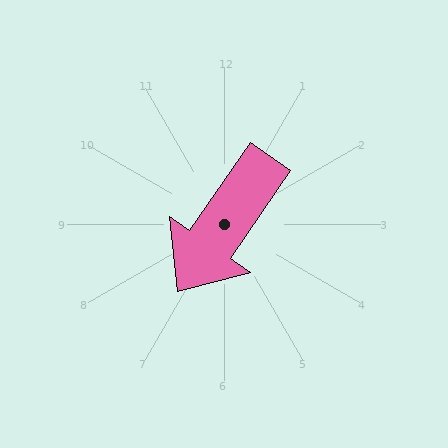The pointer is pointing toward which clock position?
Roughly 7 o'clock.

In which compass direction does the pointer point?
Southwest.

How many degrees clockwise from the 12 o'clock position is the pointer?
Approximately 215 degrees.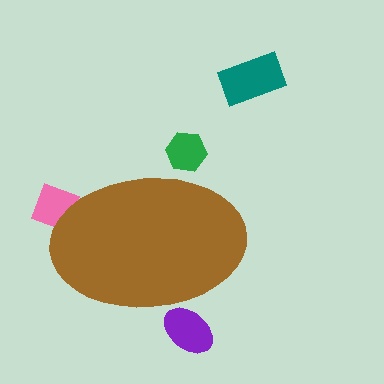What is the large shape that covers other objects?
A brown ellipse.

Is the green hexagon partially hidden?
Yes, the green hexagon is partially hidden behind the brown ellipse.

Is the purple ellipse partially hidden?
Yes, the purple ellipse is partially hidden behind the brown ellipse.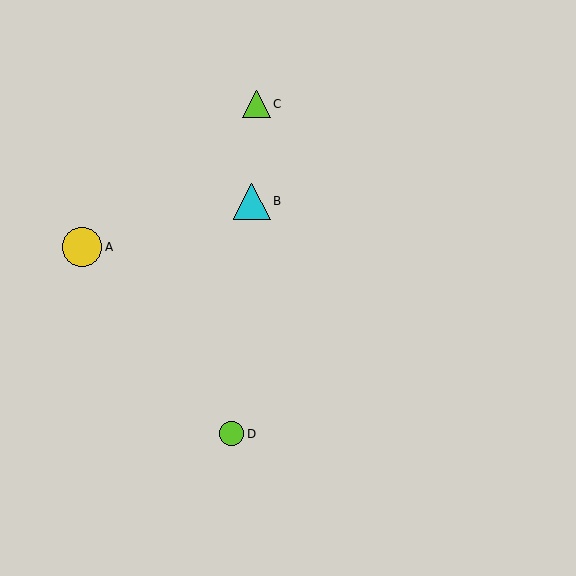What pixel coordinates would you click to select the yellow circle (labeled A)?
Click at (82, 247) to select the yellow circle A.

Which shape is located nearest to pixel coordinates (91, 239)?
The yellow circle (labeled A) at (82, 247) is nearest to that location.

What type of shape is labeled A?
Shape A is a yellow circle.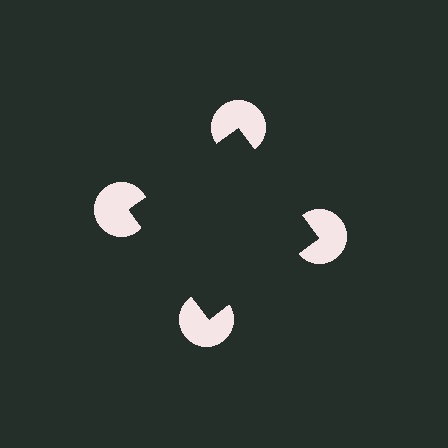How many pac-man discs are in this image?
There are 4 — one at each vertex of the illusory square.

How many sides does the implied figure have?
4 sides.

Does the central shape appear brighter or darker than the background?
It typically appears slightly darker than the background, even though no actual brightness change is drawn.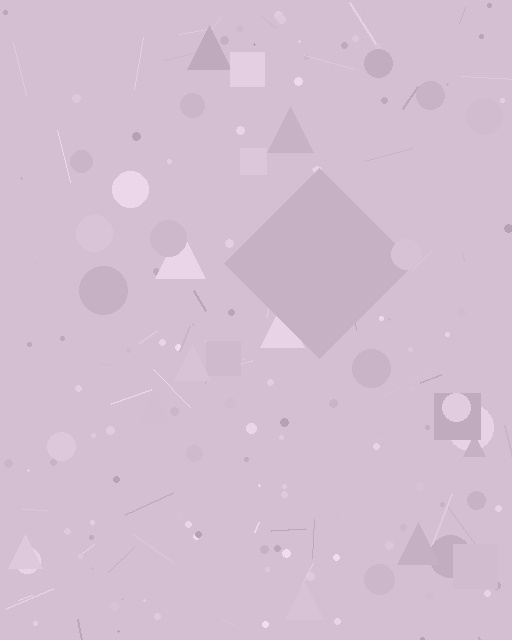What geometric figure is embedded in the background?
A diamond is embedded in the background.